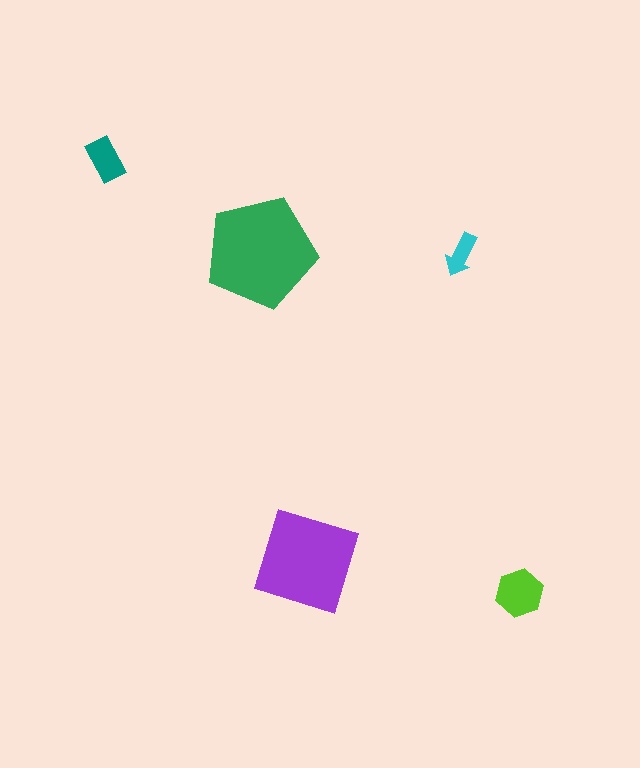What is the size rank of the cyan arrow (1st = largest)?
5th.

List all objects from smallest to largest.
The cyan arrow, the teal rectangle, the lime hexagon, the purple square, the green pentagon.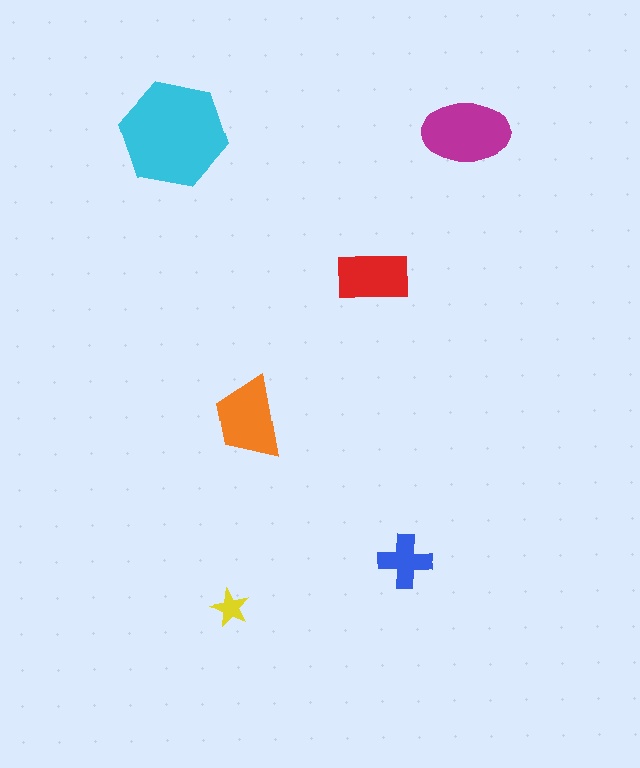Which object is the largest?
The cyan hexagon.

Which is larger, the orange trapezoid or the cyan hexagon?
The cyan hexagon.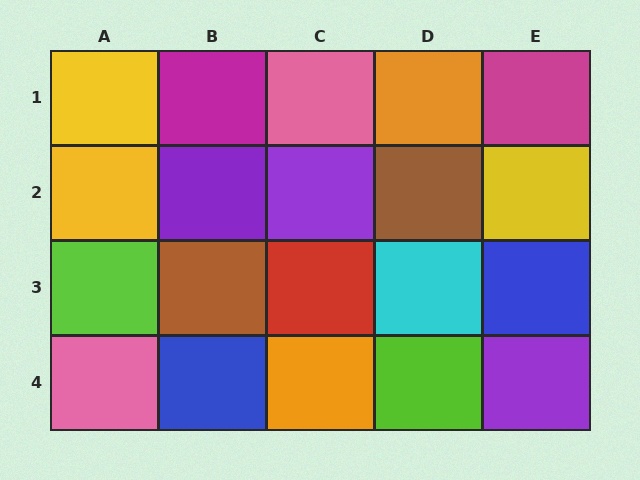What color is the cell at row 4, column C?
Orange.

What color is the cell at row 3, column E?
Blue.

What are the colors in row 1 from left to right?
Yellow, magenta, pink, orange, magenta.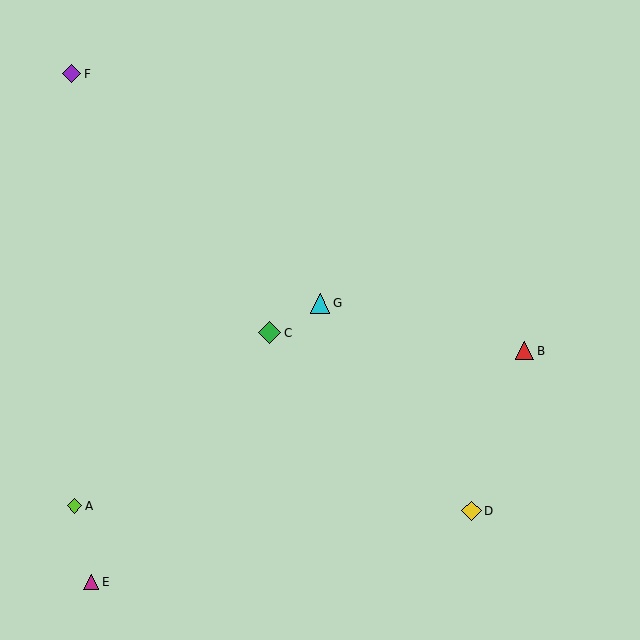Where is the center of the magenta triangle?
The center of the magenta triangle is at (91, 582).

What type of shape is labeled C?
Shape C is a green diamond.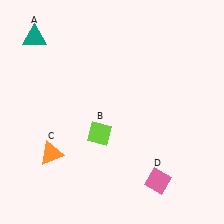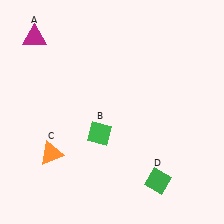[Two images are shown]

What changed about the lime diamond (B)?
In Image 1, B is lime. In Image 2, it changed to green.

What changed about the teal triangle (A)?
In Image 1, A is teal. In Image 2, it changed to magenta.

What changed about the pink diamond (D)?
In Image 1, D is pink. In Image 2, it changed to green.